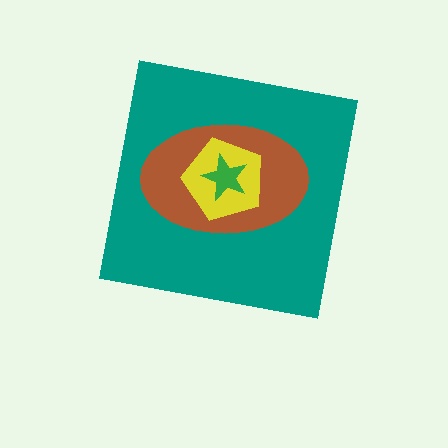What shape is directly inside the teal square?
The brown ellipse.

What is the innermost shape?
The green star.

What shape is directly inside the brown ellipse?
The yellow pentagon.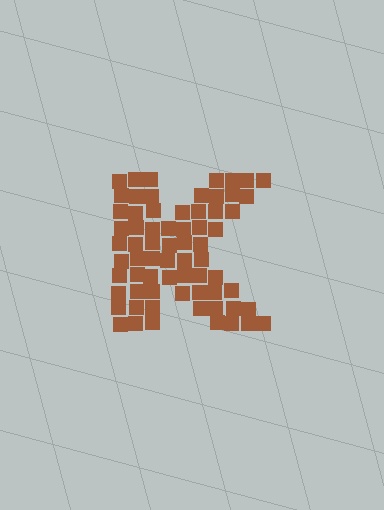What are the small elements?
The small elements are squares.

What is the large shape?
The large shape is the letter K.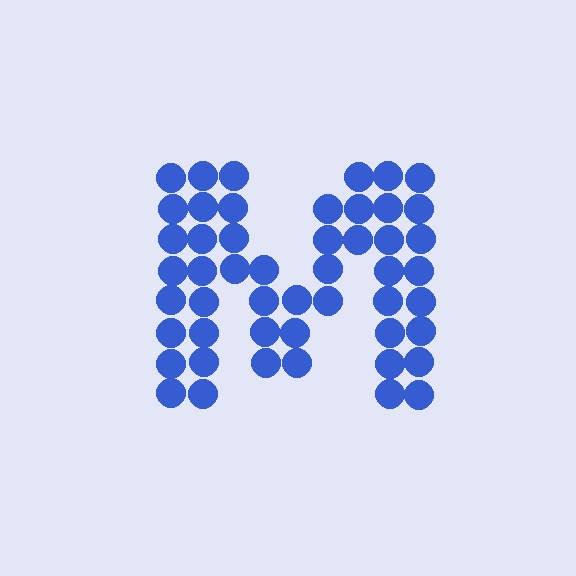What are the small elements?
The small elements are circles.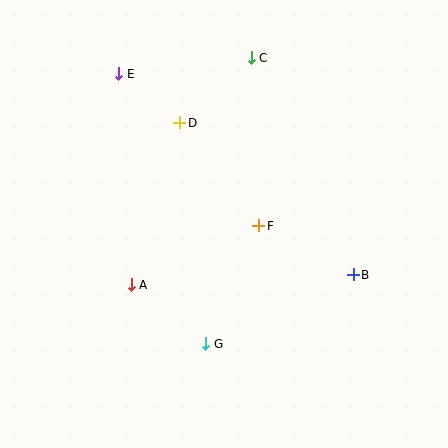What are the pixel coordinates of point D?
Point D is at (180, 123).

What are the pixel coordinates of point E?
Point E is at (119, 74).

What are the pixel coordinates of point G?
Point G is at (206, 344).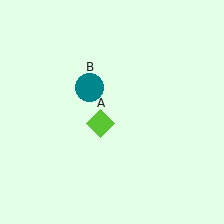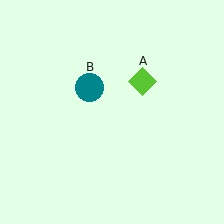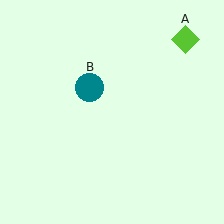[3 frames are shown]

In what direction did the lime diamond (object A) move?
The lime diamond (object A) moved up and to the right.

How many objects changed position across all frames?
1 object changed position: lime diamond (object A).